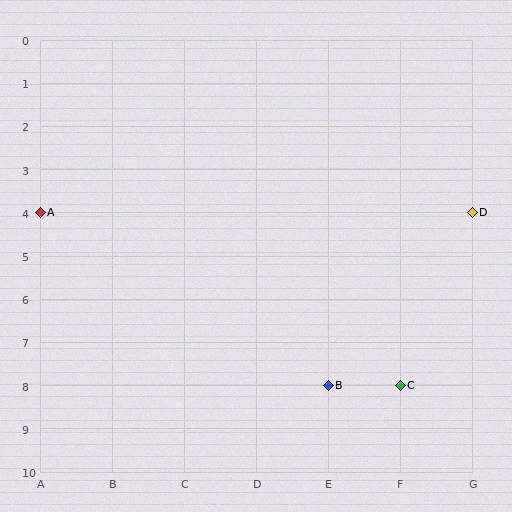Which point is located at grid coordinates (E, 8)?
Point B is at (E, 8).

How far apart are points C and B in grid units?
Points C and B are 1 column apart.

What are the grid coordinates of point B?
Point B is at grid coordinates (E, 8).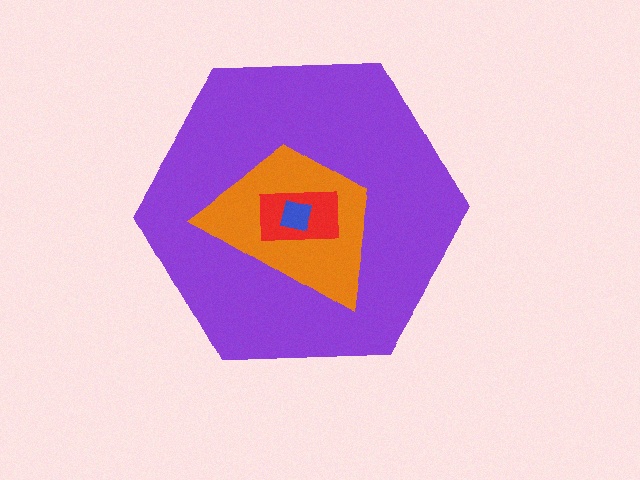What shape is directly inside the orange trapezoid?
The red rectangle.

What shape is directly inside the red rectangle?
The blue square.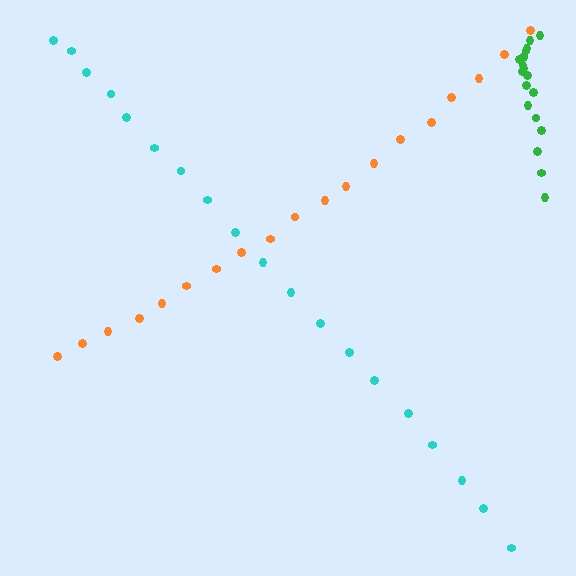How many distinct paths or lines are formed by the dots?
There are 3 distinct paths.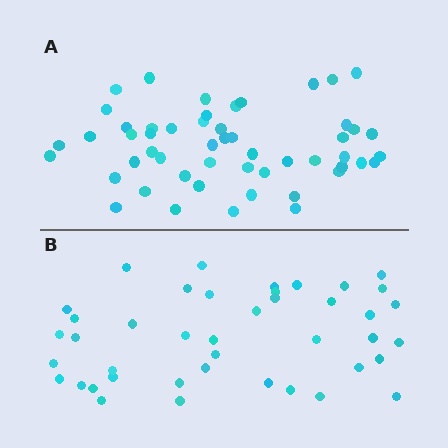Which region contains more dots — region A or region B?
Region A (the top region) has more dots.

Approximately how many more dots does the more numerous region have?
Region A has roughly 10 or so more dots than region B.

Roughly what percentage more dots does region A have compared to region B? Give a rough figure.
About 25% more.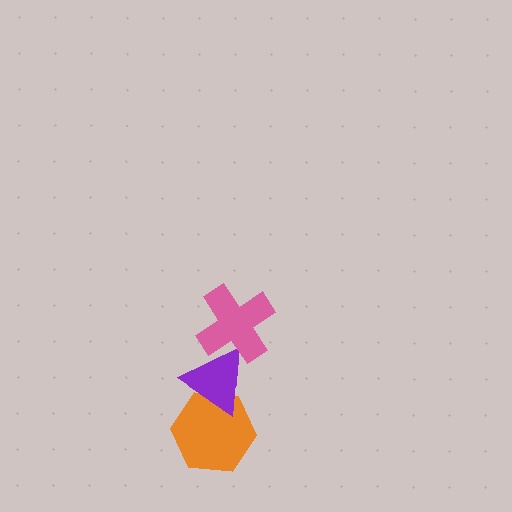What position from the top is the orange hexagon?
The orange hexagon is 3rd from the top.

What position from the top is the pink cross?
The pink cross is 1st from the top.